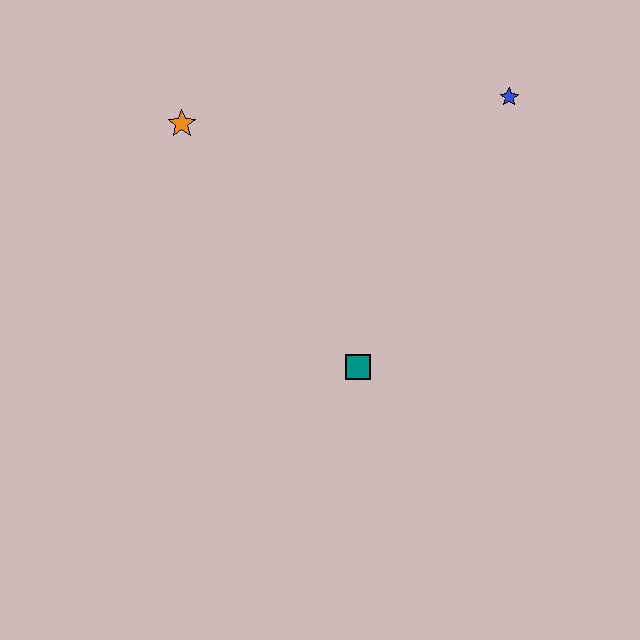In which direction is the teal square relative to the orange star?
The teal square is below the orange star.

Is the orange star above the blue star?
No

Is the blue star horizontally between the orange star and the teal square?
No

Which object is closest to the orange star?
The teal square is closest to the orange star.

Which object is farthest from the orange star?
The blue star is farthest from the orange star.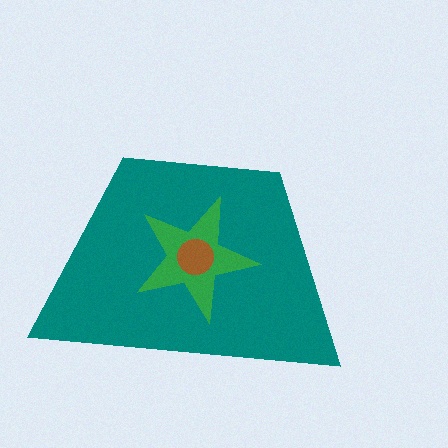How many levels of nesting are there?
3.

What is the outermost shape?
The teal trapezoid.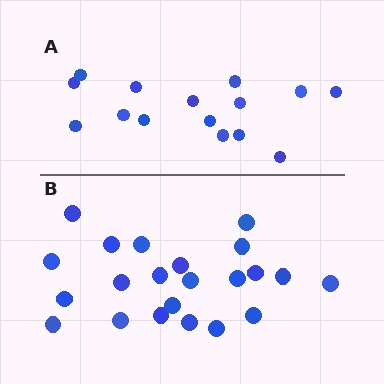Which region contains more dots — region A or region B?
Region B (the bottom region) has more dots.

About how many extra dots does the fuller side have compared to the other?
Region B has roughly 8 or so more dots than region A.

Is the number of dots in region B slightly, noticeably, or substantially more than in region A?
Region B has substantially more. The ratio is roughly 1.5 to 1.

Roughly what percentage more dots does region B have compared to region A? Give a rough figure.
About 45% more.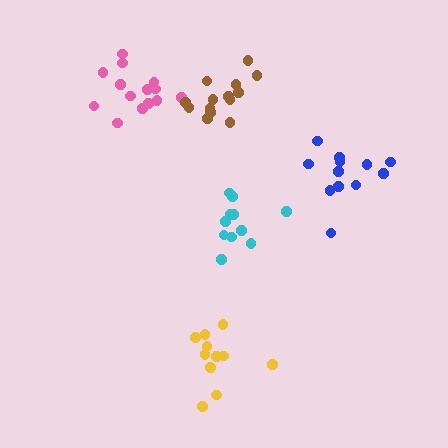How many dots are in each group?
Group 1: 11 dots, Group 2: 14 dots, Group 3: 11 dots, Group 4: 12 dots, Group 5: 14 dots (62 total).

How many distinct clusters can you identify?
There are 5 distinct clusters.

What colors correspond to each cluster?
The clusters are colored: cyan, pink, yellow, blue, brown.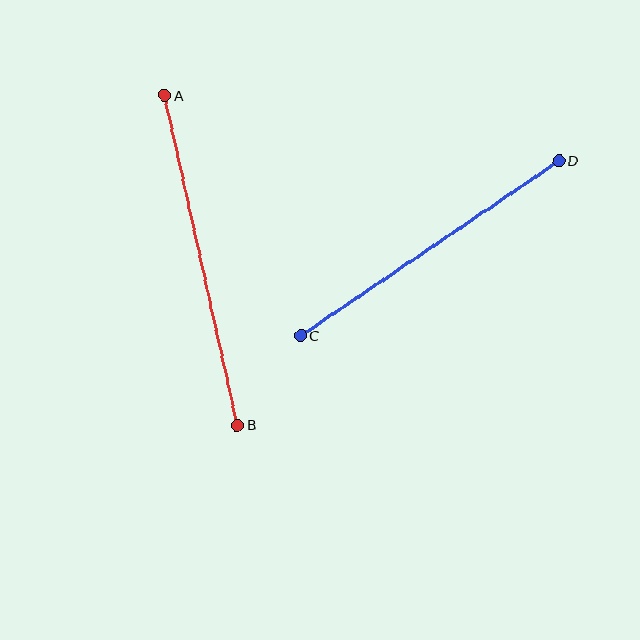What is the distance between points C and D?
The distance is approximately 312 pixels.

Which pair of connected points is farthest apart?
Points A and B are farthest apart.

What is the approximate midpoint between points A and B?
The midpoint is at approximately (201, 260) pixels.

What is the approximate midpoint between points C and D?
The midpoint is at approximately (430, 248) pixels.